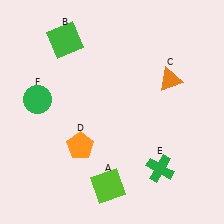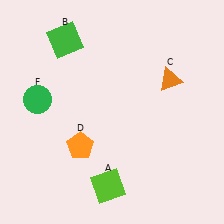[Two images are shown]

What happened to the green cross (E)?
The green cross (E) was removed in Image 2. It was in the bottom-right area of Image 1.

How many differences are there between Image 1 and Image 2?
There is 1 difference between the two images.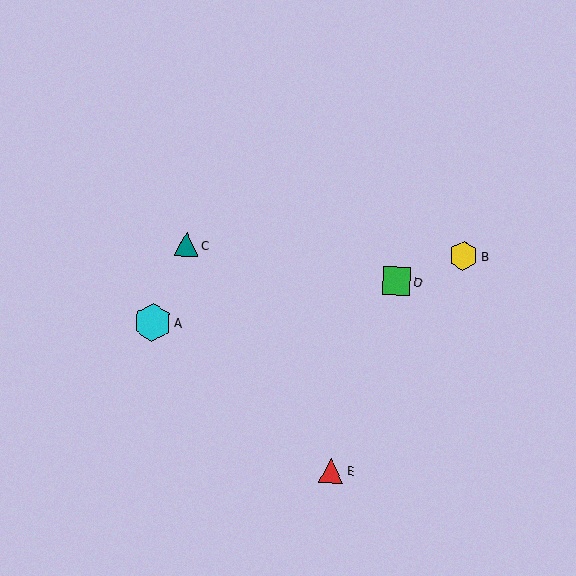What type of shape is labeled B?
Shape B is a yellow hexagon.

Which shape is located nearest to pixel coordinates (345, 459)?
The red triangle (labeled E) at (331, 471) is nearest to that location.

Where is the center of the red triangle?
The center of the red triangle is at (331, 471).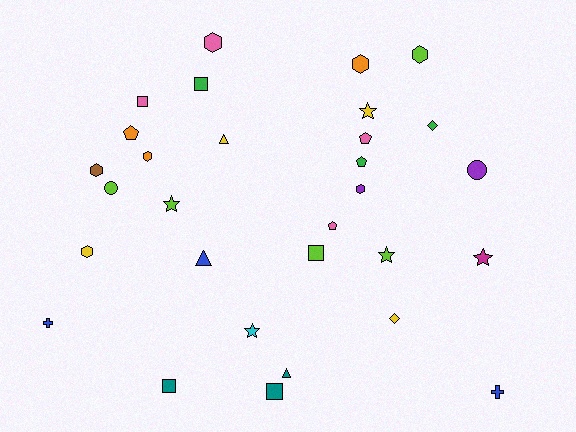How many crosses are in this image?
There are 2 crosses.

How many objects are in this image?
There are 30 objects.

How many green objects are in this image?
There are 3 green objects.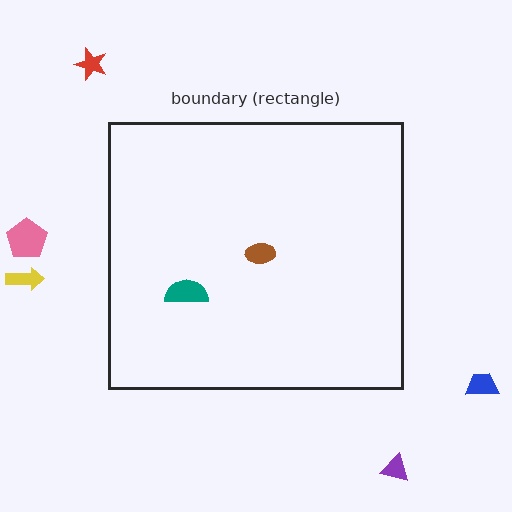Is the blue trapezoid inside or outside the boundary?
Outside.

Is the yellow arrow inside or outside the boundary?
Outside.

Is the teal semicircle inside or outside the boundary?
Inside.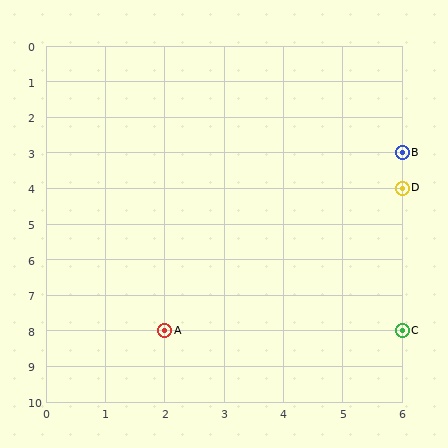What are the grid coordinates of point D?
Point D is at grid coordinates (6, 4).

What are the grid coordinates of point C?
Point C is at grid coordinates (6, 8).